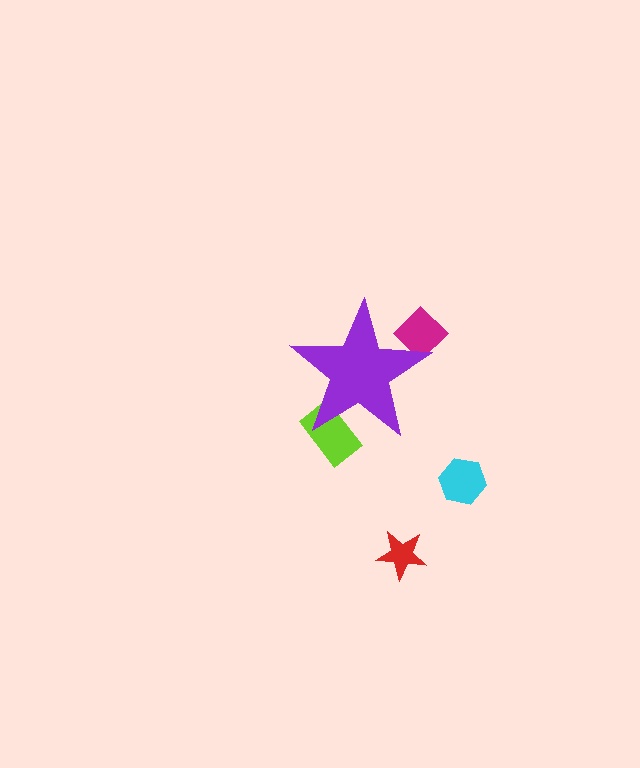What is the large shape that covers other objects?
A purple star.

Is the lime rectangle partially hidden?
Yes, the lime rectangle is partially hidden behind the purple star.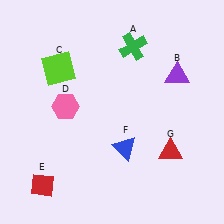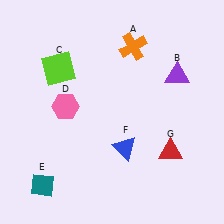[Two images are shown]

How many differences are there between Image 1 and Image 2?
There are 2 differences between the two images.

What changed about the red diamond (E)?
In Image 1, E is red. In Image 2, it changed to teal.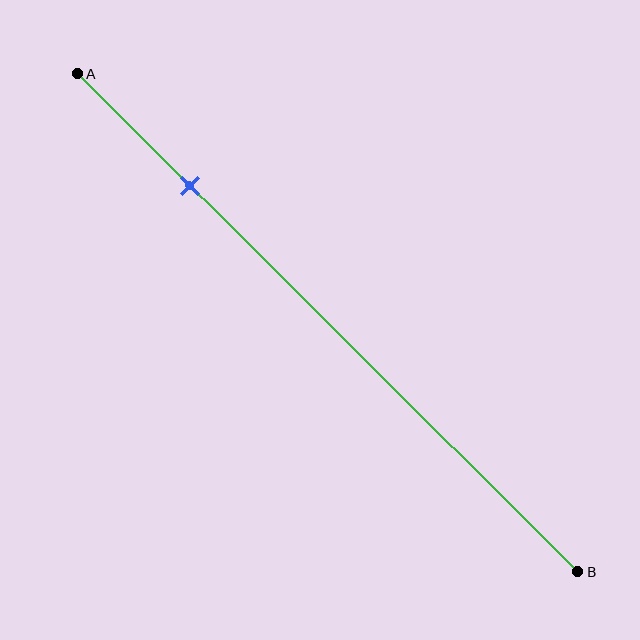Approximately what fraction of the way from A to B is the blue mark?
The blue mark is approximately 20% of the way from A to B.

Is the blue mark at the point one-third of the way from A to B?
No, the mark is at about 20% from A, not at the 33% one-third point.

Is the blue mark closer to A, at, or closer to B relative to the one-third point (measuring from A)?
The blue mark is closer to point A than the one-third point of segment AB.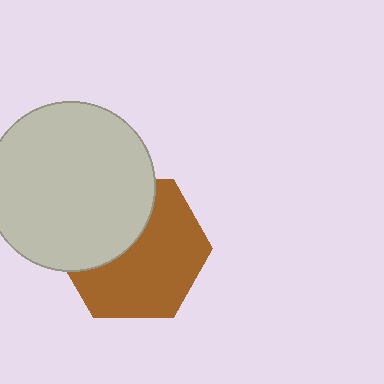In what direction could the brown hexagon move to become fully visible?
The brown hexagon could move toward the lower-right. That would shift it out from behind the light gray circle entirely.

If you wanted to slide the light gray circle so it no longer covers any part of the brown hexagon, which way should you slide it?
Slide it toward the upper-left — that is the most direct way to separate the two shapes.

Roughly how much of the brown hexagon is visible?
About half of it is visible (roughly 61%).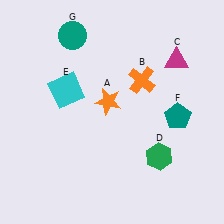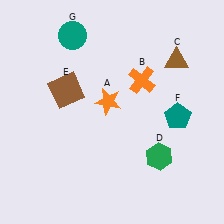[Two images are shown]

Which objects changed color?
C changed from magenta to brown. E changed from cyan to brown.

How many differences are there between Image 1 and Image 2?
There are 2 differences between the two images.